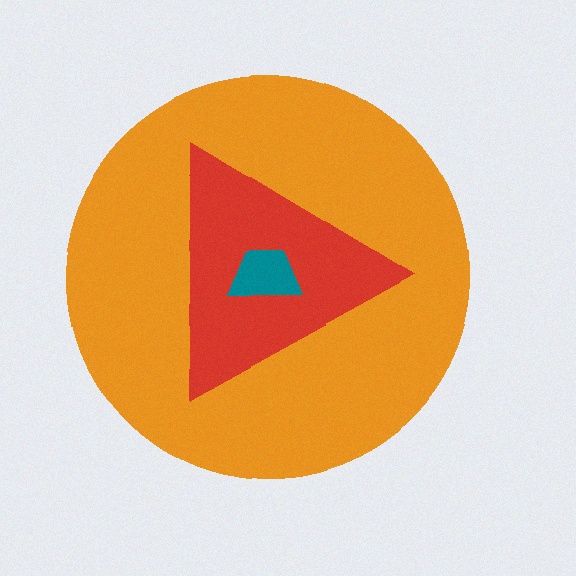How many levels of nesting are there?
3.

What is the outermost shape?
The orange circle.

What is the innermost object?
The teal trapezoid.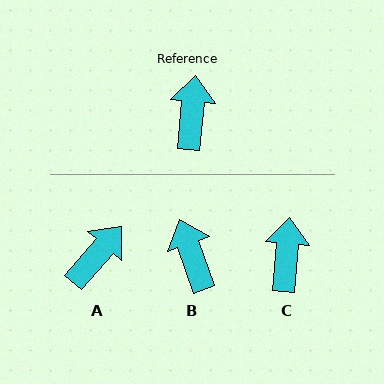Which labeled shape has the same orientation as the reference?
C.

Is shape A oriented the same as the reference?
No, it is off by about 36 degrees.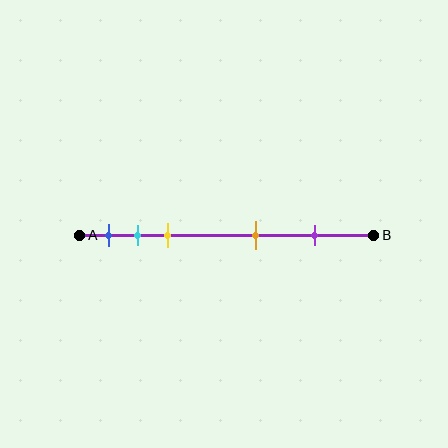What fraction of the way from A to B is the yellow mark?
The yellow mark is approximately 30% (0.3) of the way from A to B.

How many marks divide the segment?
There are 5 marks dividing the segment.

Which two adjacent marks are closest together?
The cyan and yellow marks are the closest adjacent pair.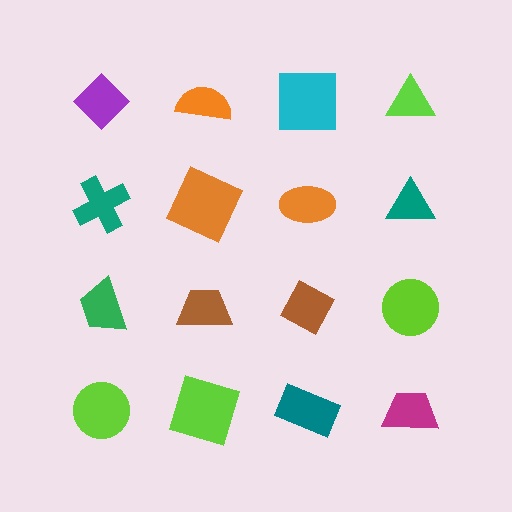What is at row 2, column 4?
A teal triangle.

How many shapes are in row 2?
4 shapes.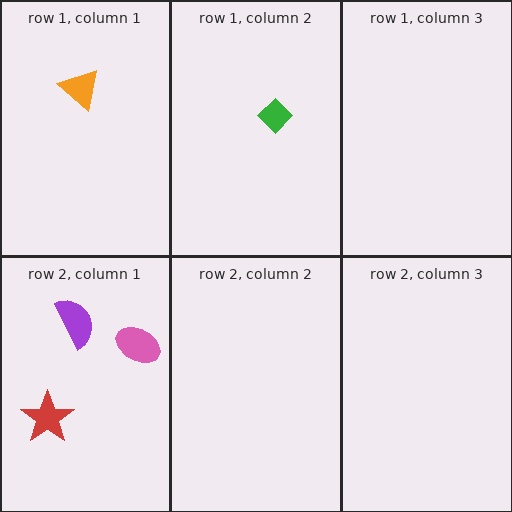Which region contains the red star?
The row 2, column 1 region.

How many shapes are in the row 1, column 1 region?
1.